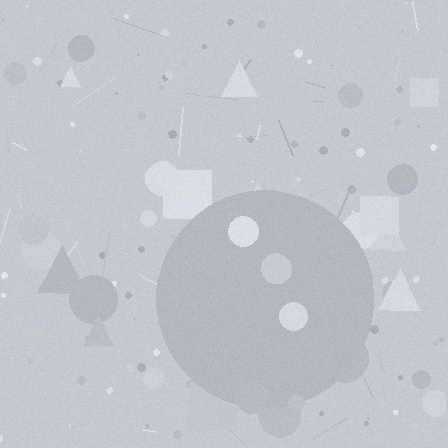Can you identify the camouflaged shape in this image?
The camouflaged shape is a circle.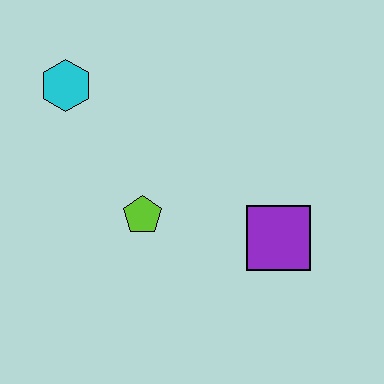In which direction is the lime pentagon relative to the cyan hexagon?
The lime pentagon is below the cyan hexagon.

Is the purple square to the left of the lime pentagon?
No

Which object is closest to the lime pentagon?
The purple square is closest to the lime pentagon.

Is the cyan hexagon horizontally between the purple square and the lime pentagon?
No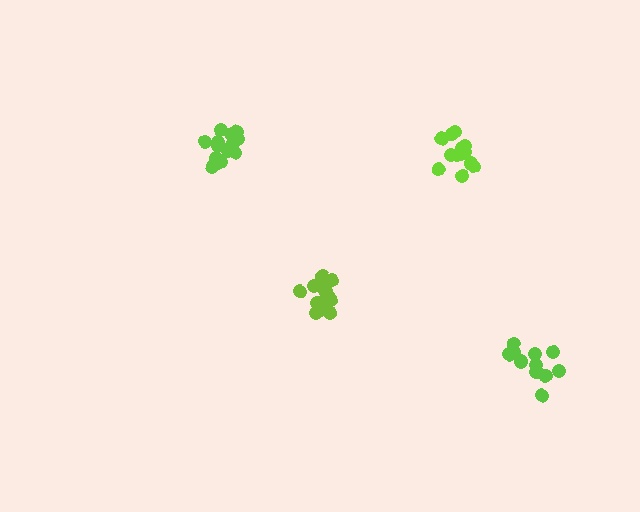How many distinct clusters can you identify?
There are 4 distinct clusters.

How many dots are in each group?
Group 1: 15 dots, Group 2: 15 dots, Group 3: 13 dots, Group 4: 11 dots (54 total).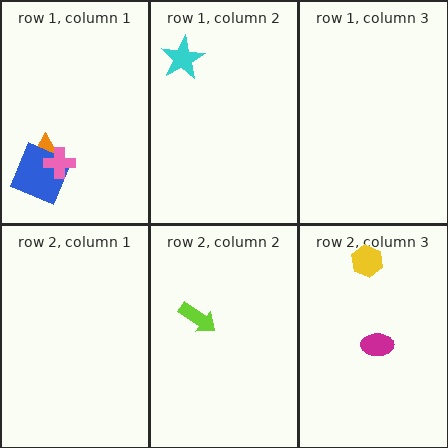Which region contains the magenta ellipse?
The row 2, column 3 region.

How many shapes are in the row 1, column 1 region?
3.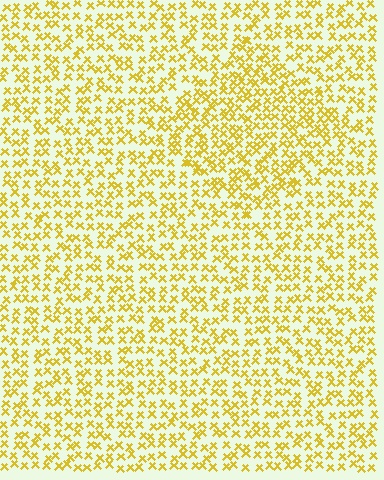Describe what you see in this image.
The image contains small yellow elements arranged at two different densities. A diamond-shaped region is visible where the elements are more densely packed than the surrounding area.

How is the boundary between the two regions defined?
The boundary is defined by a change in element density (approximately 1.4x ratio). All elements are the same color, size, and shape.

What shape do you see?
I see a diamond.